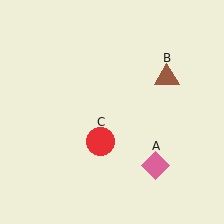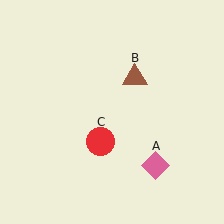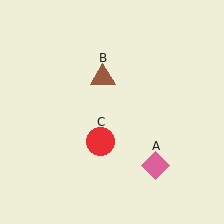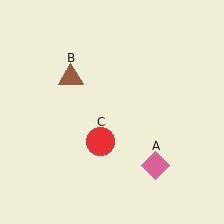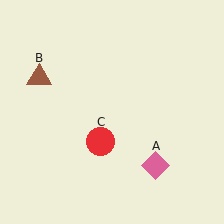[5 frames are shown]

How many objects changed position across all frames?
1 object changed position: brown triangle (object B).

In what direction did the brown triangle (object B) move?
The brown triangle (object B) moved left.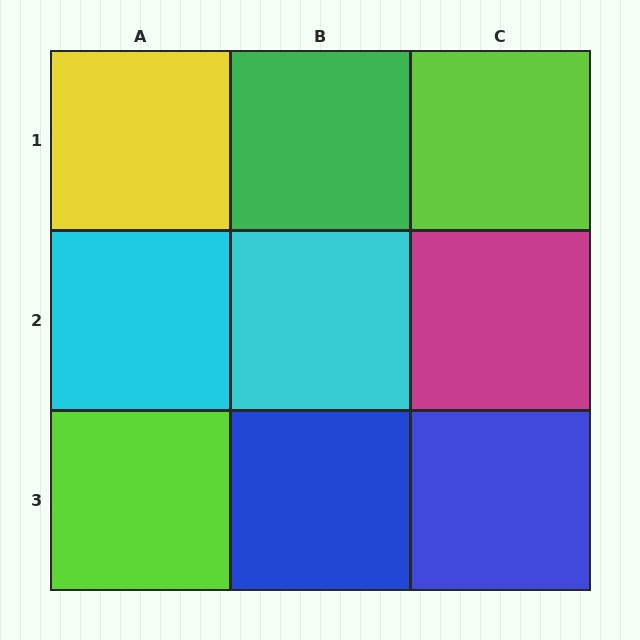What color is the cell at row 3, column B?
Blue.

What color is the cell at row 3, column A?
Lime.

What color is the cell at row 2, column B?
Cyan.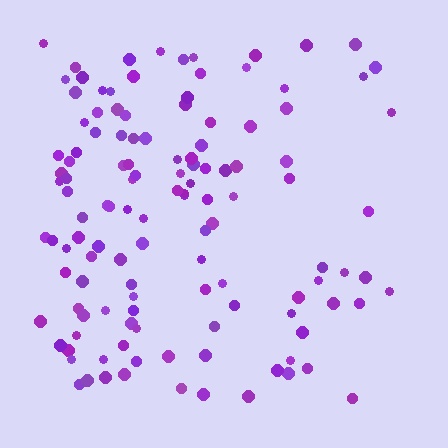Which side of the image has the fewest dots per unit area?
The right.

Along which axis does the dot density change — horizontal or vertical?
Horizontal.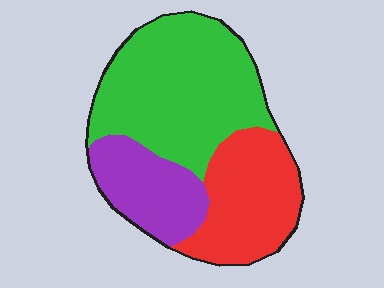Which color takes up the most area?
Green, at roughly 50%.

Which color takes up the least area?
Purple, at roughly 20%.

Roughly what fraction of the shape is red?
Red takes up about one third (1/3) of the shape.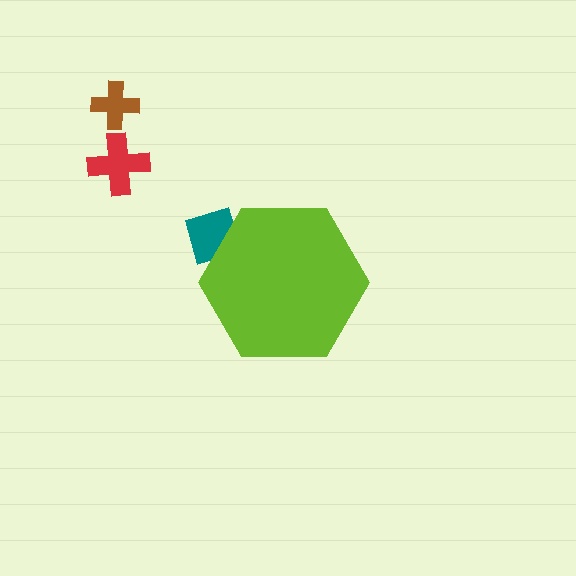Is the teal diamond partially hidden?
Yes, the teal diamond is partially hidden behind the lime hexagon.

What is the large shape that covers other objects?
A lime hexagon.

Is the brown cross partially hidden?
No, the brown cross is fully visible.